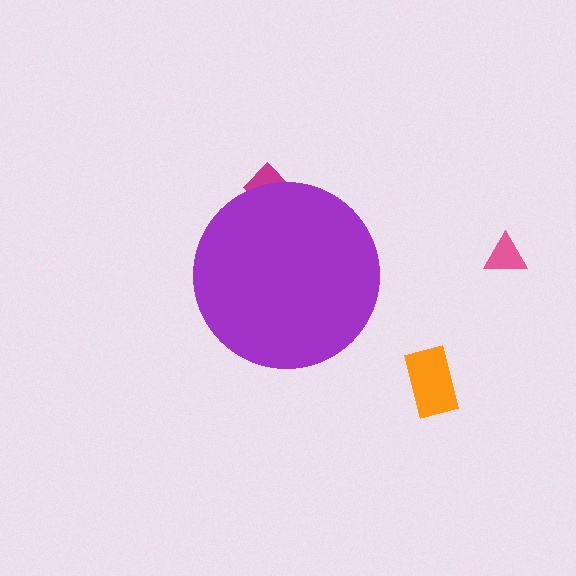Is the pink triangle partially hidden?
No, the pink triangle is fully visible.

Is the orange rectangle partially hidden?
No, the orange rectangle is fully visible.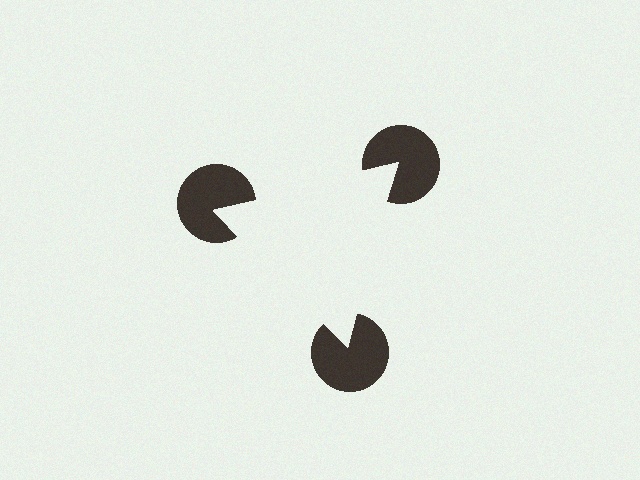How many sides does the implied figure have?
3 sides.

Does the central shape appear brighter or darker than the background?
It typically appears slightly brighter than the background, even though no actual brightness change is drawn.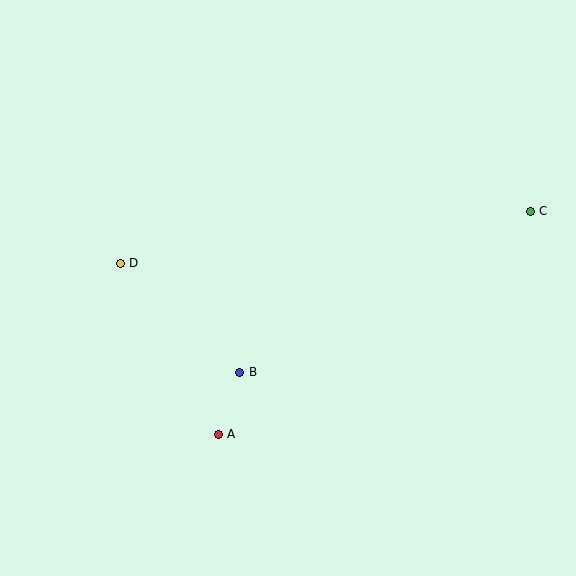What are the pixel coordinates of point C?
Point C is at (530, 211).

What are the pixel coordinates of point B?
Point B is at (240, 372).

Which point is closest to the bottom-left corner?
Point A is closest to the bottom-left corner.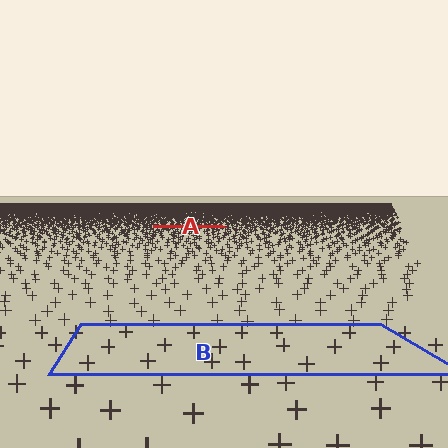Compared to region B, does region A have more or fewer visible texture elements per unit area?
Region A has more texture elements per unit area — they are packed more densely because it is farther away.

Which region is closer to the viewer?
Region B is closer. The texture elements there are larger and more spread out.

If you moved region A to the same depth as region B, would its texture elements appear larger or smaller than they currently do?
They would appear larger. At a closer depth, the same texture elements are projected at a bigger on-screen size.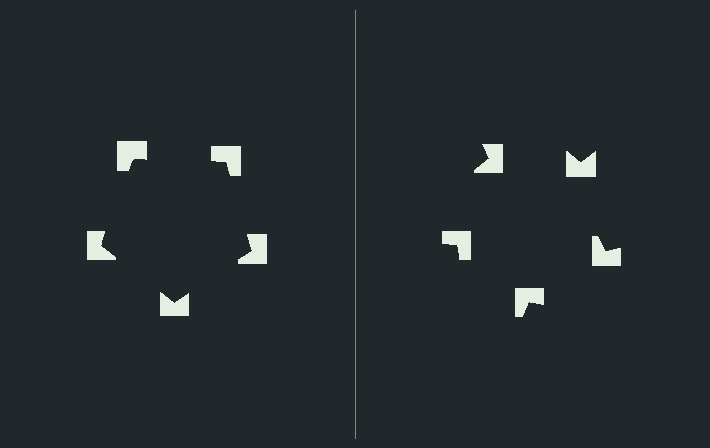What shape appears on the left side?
An illusory pentagon.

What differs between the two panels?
The notched squares are positioned identically on both sides; only the wedge orientations differ. On the left they align to a pentagon; on the right they are misaligned.